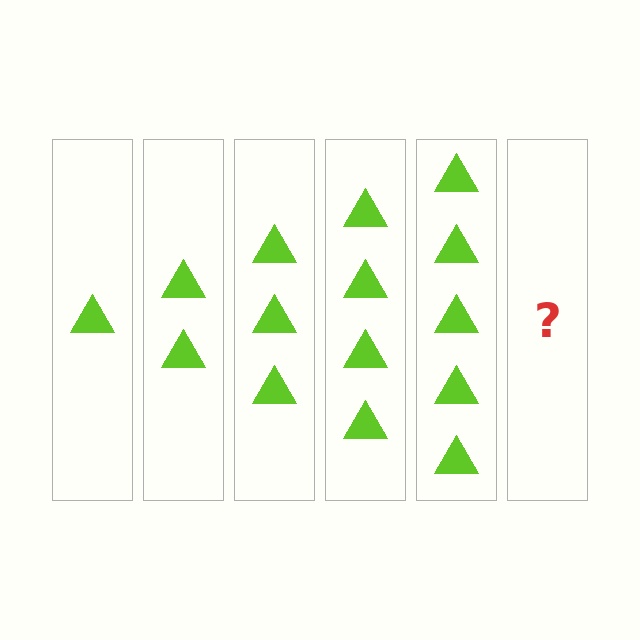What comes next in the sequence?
The next element should be 6 triangles.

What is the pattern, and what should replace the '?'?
The pattern is that each step adds one more triangle. The '?' should be 6 triangles.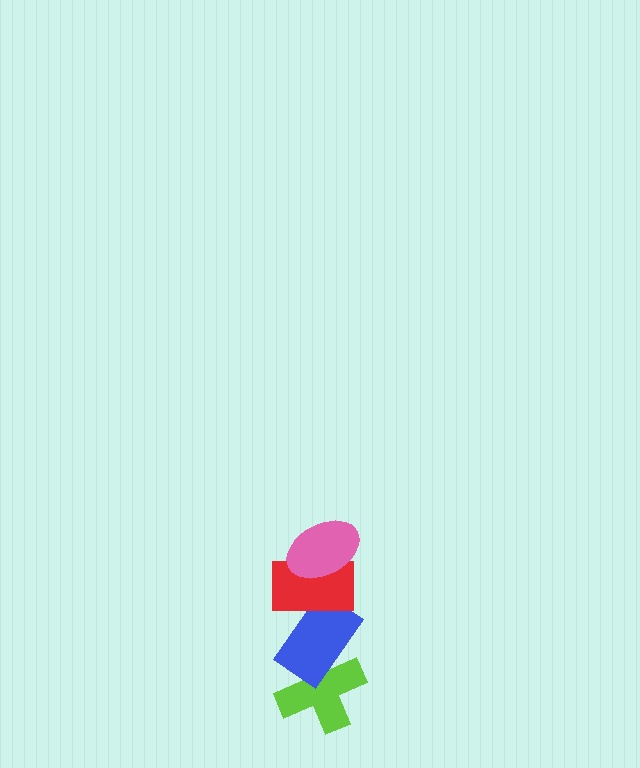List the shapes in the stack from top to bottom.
From top to bottom: the pink ellipse, the red rectangle, the blue rectangle, the lime cross.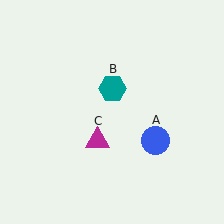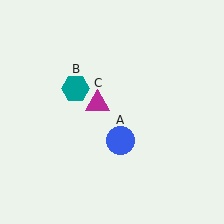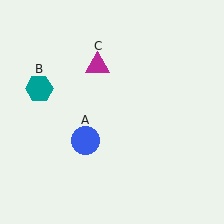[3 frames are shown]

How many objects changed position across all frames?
3 objects changed position: blue circle (object A), teal hexagon (object B), magenta triangle (object C).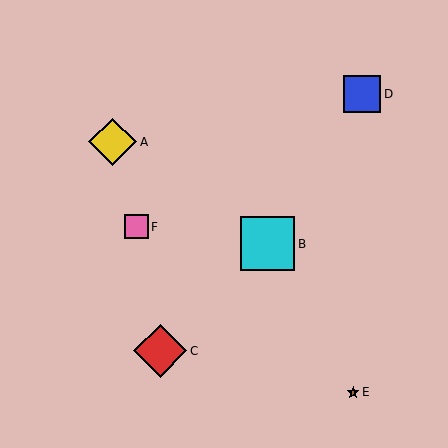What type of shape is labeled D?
Shape D is a blue square.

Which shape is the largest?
The cyan square (labeled B) is the largest.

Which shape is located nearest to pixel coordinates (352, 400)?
The brown star (labeled E) at (353, 392) is nearest to that location.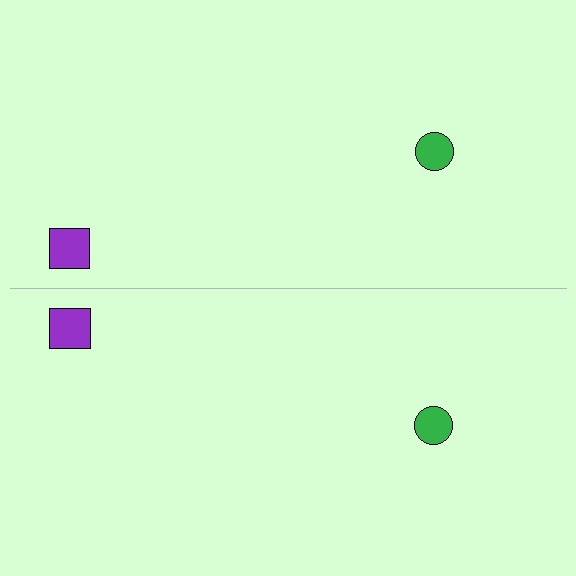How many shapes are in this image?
There are 4 shapes in this image.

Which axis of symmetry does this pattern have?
The pattern has a horizontal axis of symmetry running through the center of the image.